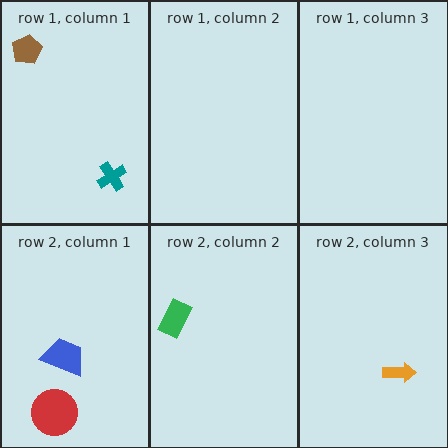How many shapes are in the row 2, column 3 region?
1.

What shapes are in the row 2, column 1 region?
The blue trapezoid, the red circle.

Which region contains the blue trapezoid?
The row 2, column 1 region.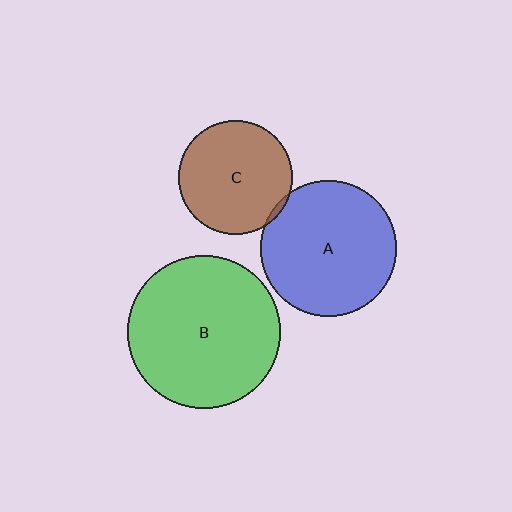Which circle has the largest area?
Circle B (green).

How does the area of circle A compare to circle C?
Approximately 1.4 times.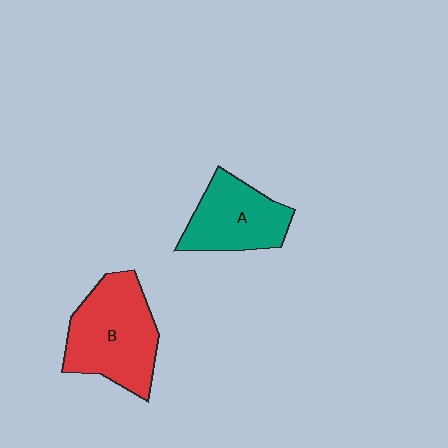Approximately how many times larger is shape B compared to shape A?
Approximately 1.3 times.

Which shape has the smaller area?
Shape A (teal).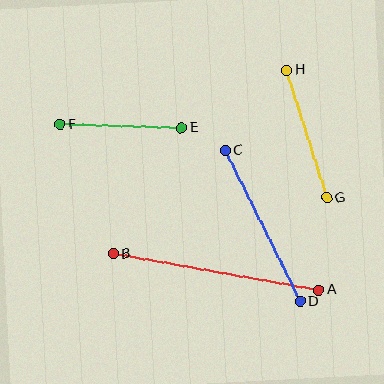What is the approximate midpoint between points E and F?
The midpoint is at approximately (121, 126) pixels.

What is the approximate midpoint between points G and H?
The midpoint is at approximately (307, 134) pixels.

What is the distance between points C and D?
The distance is approximately 168 pixels.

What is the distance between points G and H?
The distance is approximately 134 pixels.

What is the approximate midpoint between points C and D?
The midpoint is at approximately (263, 226) pixels.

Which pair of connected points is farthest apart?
Points A and B are farthest apart.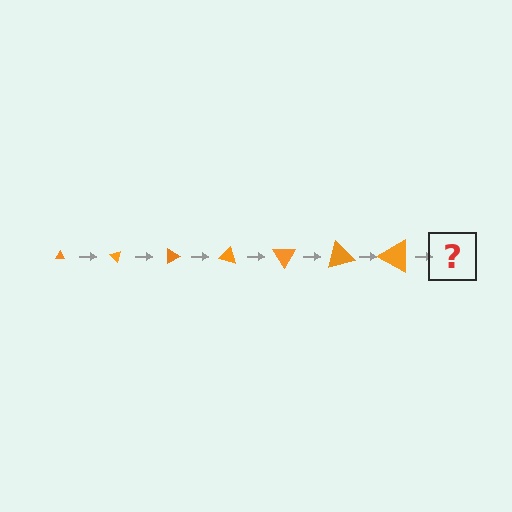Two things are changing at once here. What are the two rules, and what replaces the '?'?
The two rules are that the triangle grows larger each step and it rotates 45 degrees each step. The '?' should be a triangle, larger than the previous one and rotated 315 degrees from the start.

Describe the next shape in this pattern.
It should be a triangle, larger than the previous one and rotated 315 degrees from the start.